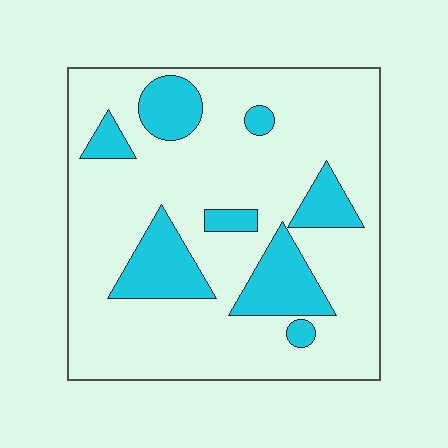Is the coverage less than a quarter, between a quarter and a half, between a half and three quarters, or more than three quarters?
Less than a quarter.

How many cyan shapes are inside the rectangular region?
8.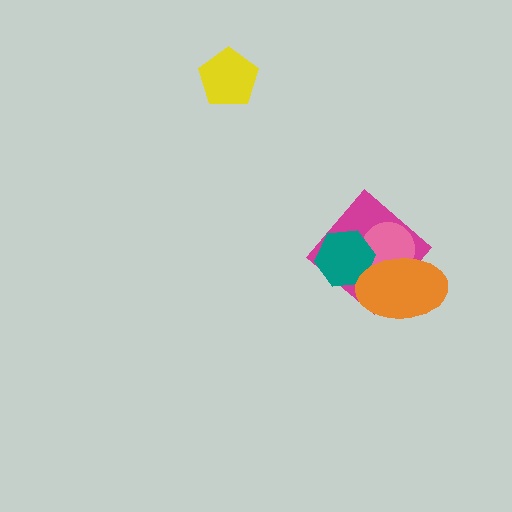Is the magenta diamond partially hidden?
Yes, it is partially covered by another shape.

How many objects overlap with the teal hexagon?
3 objects overlap with the teal hexagon.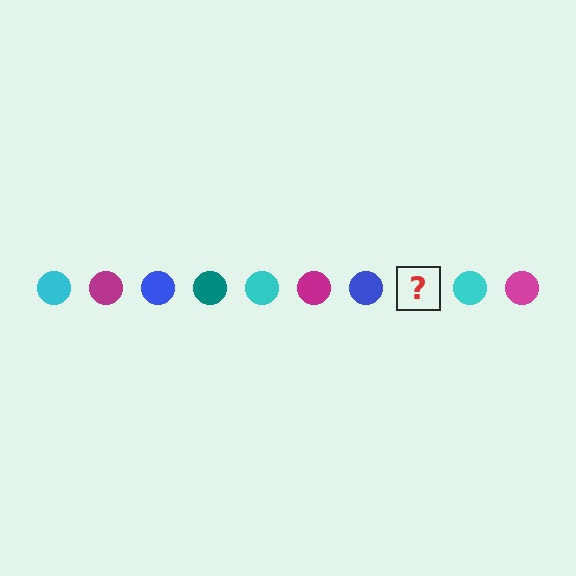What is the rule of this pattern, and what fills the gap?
The rule is that the pattern cycles through cyan, magenta, blue, teal circles. The gap should be filled with a teal circle.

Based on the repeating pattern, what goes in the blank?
The blank should be a teal circle.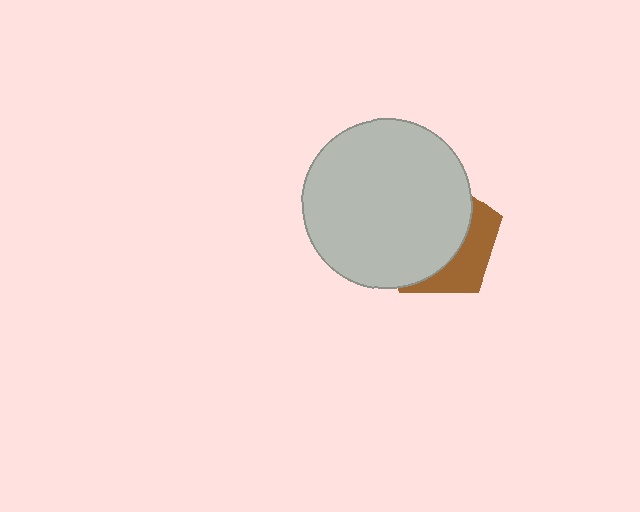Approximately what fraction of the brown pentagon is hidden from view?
Roughly 67% of the brown pentagon is hidden behind the light gray circle.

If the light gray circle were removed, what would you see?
You would see the complete brown pentagon.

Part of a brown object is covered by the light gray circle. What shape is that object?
It is a pentagon.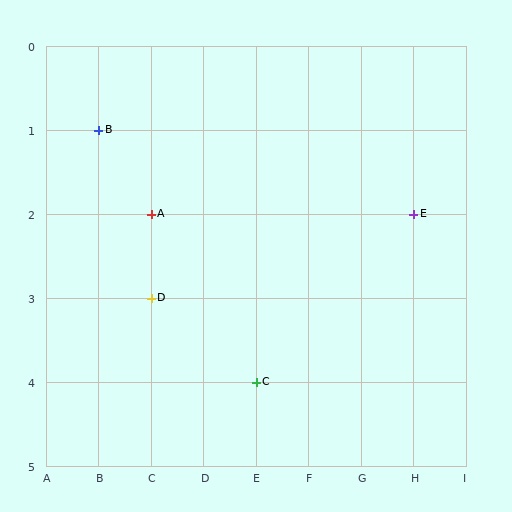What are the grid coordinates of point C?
Point C is at grid coordinates (E, 4).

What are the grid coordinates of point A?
Point A is at grid coordinates (C, 2).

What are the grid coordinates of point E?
Point E is at grid coordinates (H, 2).